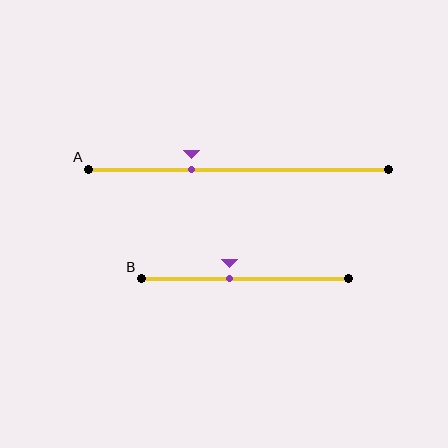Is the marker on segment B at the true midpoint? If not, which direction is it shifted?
No, the marker on segment B is shifted to the left by about 8% of the segment length.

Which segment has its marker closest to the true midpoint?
Segment B has its marker closest to the true midpoint.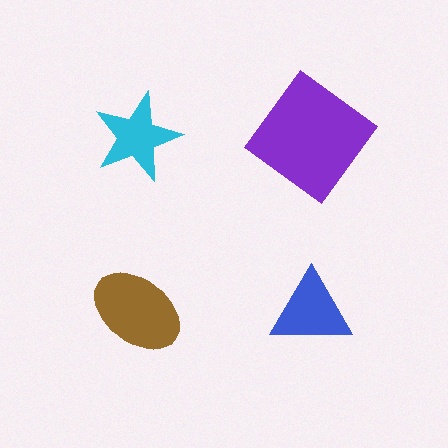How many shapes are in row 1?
2 shapes.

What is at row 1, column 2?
A purple diamond.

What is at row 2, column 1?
A brown ellipse.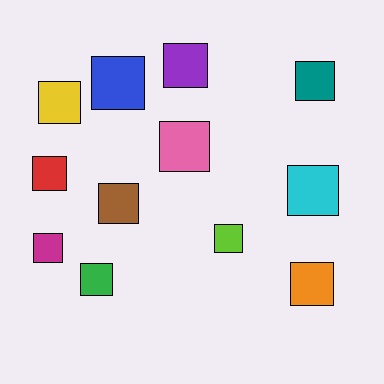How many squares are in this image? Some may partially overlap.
There are 12 squares.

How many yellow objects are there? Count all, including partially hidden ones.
There is 1 yellow object.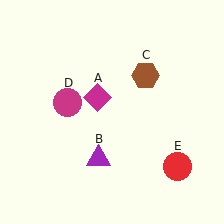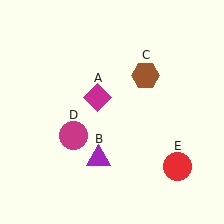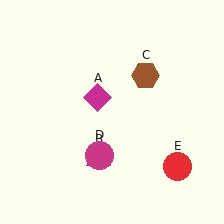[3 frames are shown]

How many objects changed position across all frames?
1 object changed position: magenta circle (object D).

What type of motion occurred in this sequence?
The magenta circle (object D) rotated counterclockwise around the center of the scene.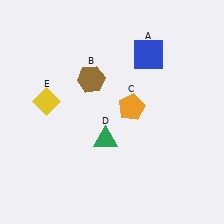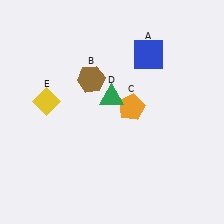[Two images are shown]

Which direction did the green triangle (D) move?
The green triangle (D) moved up.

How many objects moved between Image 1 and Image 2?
1 object moved between the two images.